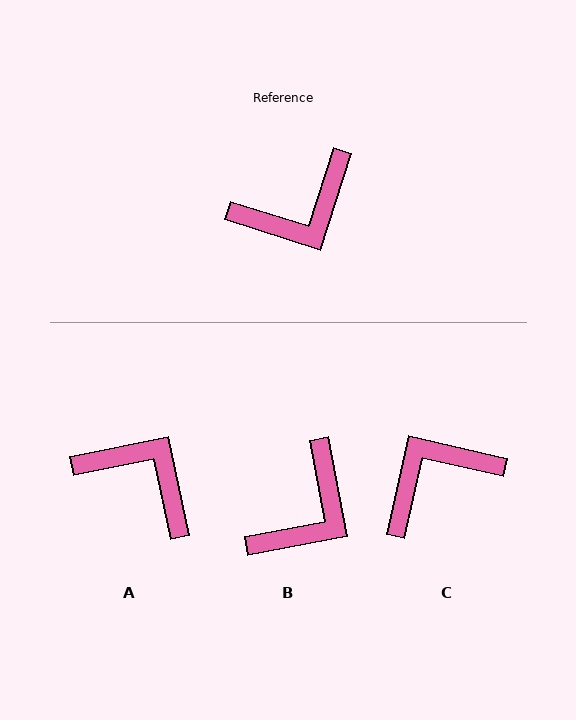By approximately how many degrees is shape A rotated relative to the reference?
Approximately 119 degrees counter-clockwise.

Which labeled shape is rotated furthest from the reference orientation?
C, about 175 degrees away.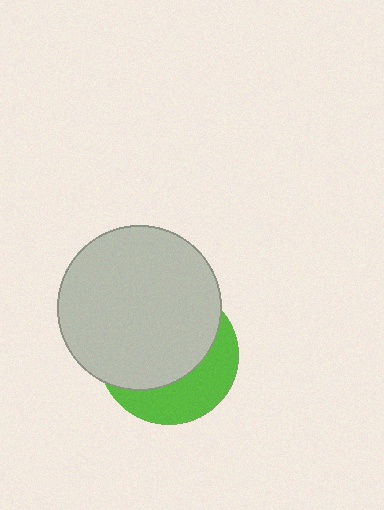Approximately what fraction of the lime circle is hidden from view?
Roughly 64% of the lime circle is hidden behind the light gray circle.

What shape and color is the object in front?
The object in front is a light gray circle.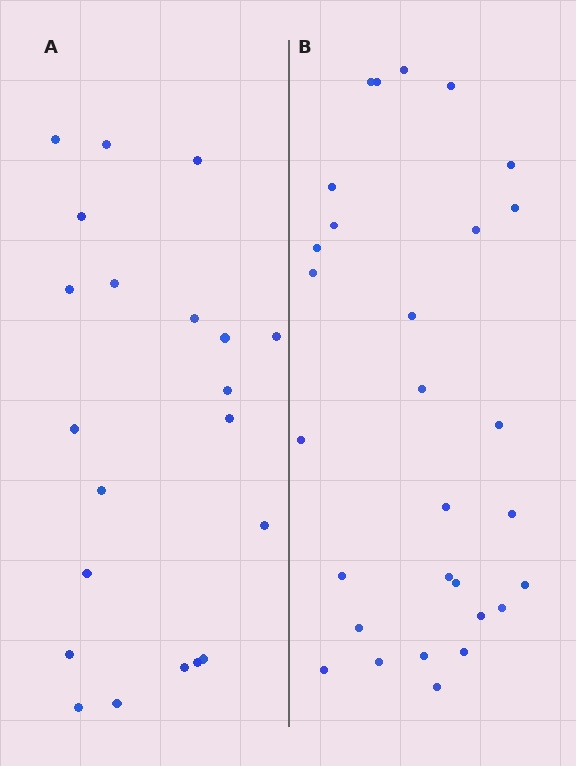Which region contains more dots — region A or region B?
Region B (the right region) has more dots.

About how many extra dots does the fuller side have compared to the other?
Region B has roughly 8 or so more dots than region A.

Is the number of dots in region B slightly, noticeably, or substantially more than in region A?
Region B has noticeably more, but not dramatically so. The ratio is roughly 1.4 to 1.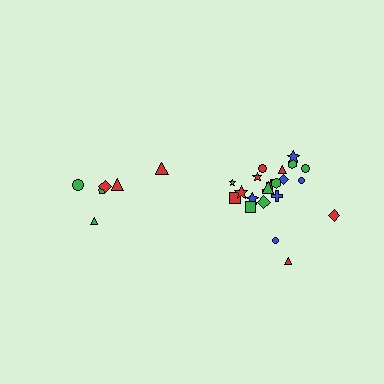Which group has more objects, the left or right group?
The right group.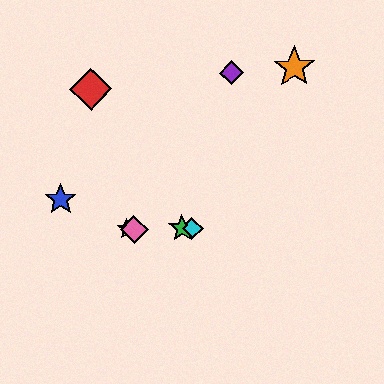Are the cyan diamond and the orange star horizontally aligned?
No, the cyan diamond is at y≈228 and the orange star is at y≈67.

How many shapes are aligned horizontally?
4 shapes (the green star, the yellow star, the cyan diamond, the pink diamond) are aligned horizontally.